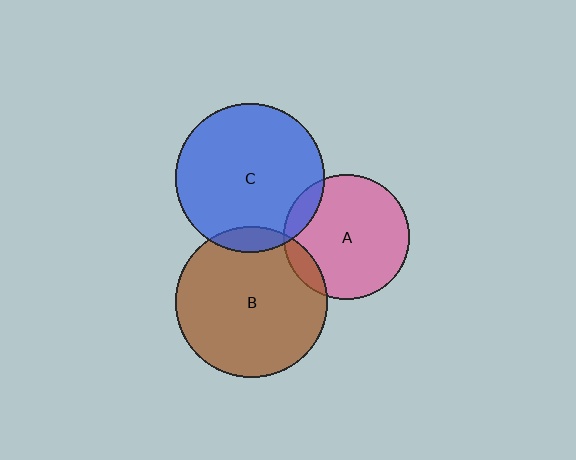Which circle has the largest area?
Circle B (brown).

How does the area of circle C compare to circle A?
Approximately 1.4 times.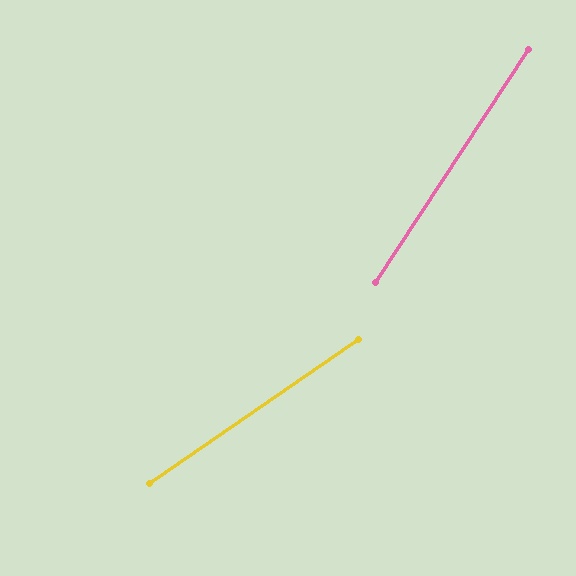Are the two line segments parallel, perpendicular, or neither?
Neither parallel nor perpendicular — they differ by about 22°.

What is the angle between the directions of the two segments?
Approximately 22 degrees.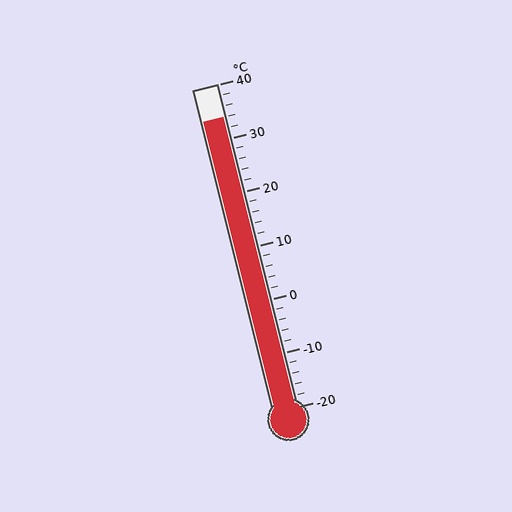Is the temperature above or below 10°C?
The temperature is above 10°C.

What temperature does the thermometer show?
The thermometer shows approximately 34°C.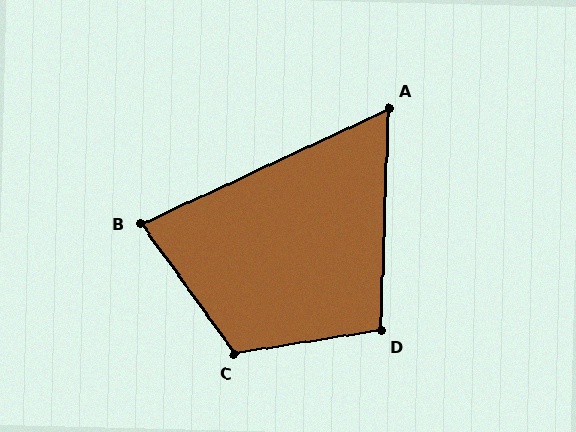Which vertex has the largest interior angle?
C, at approximately 117 degrees.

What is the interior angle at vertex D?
Approximately 101 degrees (obtuse).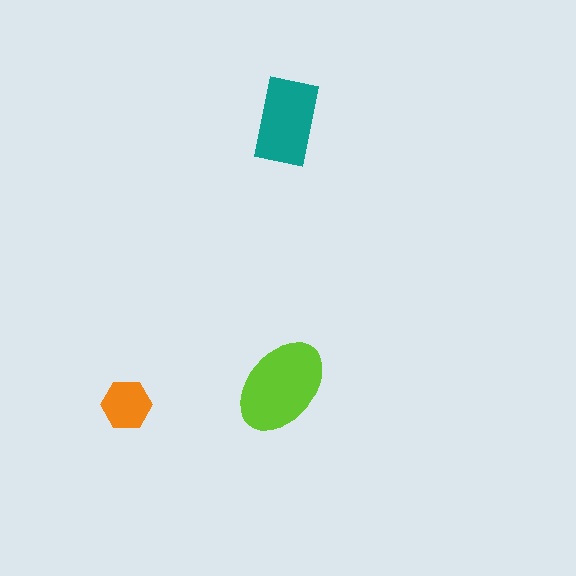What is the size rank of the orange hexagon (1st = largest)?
3rd.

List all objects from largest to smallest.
The lime ellipse, the teal rectangle, the orange hexagon.